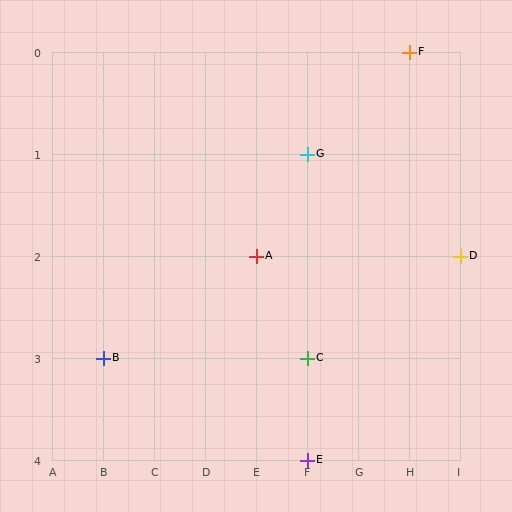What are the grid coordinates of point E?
Point E is at grid coordinates (F, 4).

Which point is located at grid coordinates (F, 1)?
Point G is at (F, 1).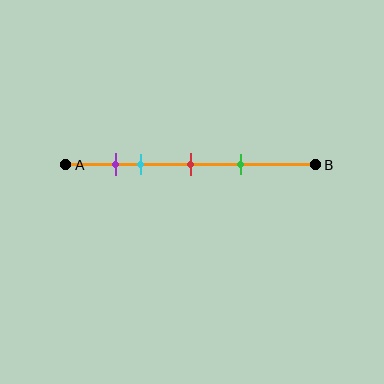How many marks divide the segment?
There are 4 marks dividing the segment.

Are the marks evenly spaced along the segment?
No, the marks are not evenly spaced.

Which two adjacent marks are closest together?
The purple and cyan marks are the closest adjacent pair.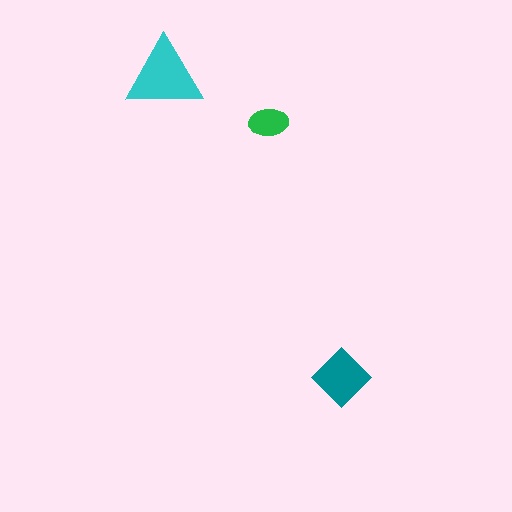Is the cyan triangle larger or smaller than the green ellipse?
Larger.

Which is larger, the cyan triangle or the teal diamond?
The cyan triangle.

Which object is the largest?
The cyan triangle.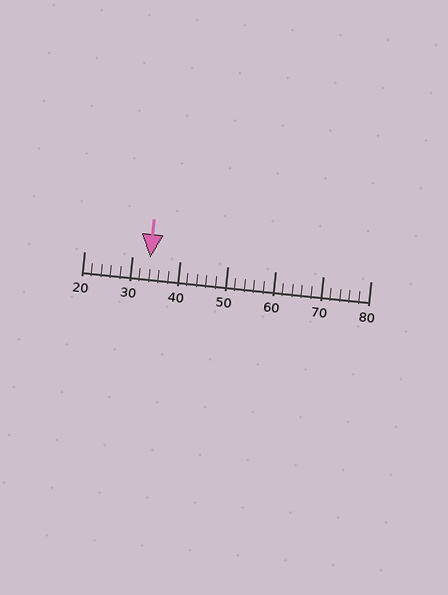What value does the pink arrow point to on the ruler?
The pink arrow points to approximately 34.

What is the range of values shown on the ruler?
The ruler shows values from 20 to 80.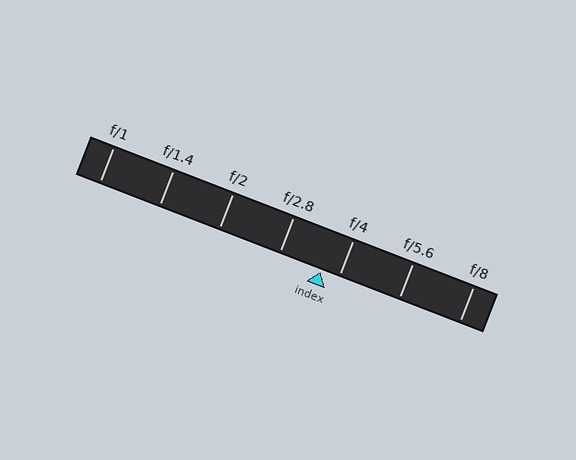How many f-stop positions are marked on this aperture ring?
There are 7 f-stop positions marked.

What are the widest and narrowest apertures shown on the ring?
The widest aperture shown is f/1 and the narrowest is f/8.